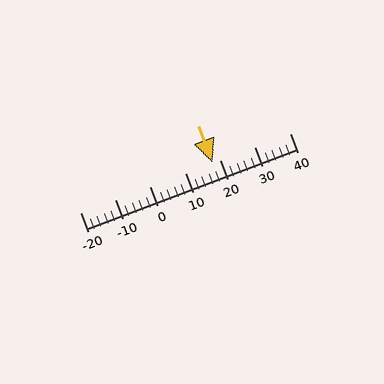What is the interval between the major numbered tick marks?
The major tick marks are spaced 10 units apart.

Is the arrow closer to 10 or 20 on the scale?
The arrow is closer to 20.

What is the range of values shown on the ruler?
The ruler shows values from -20 to 40.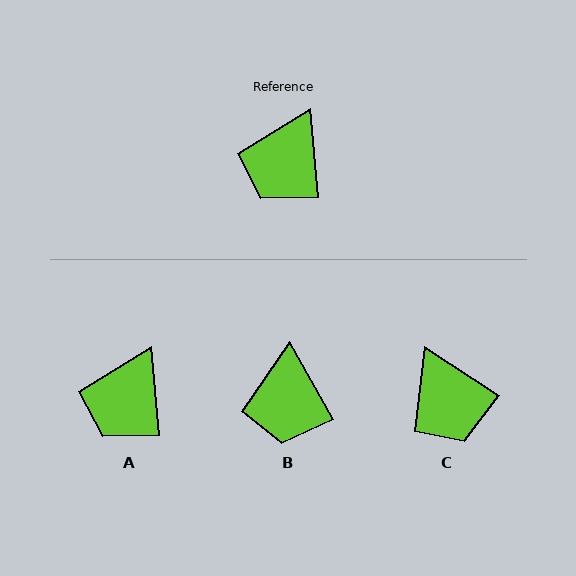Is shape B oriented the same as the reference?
No, it is off by about 24 degrees.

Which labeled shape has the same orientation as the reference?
A.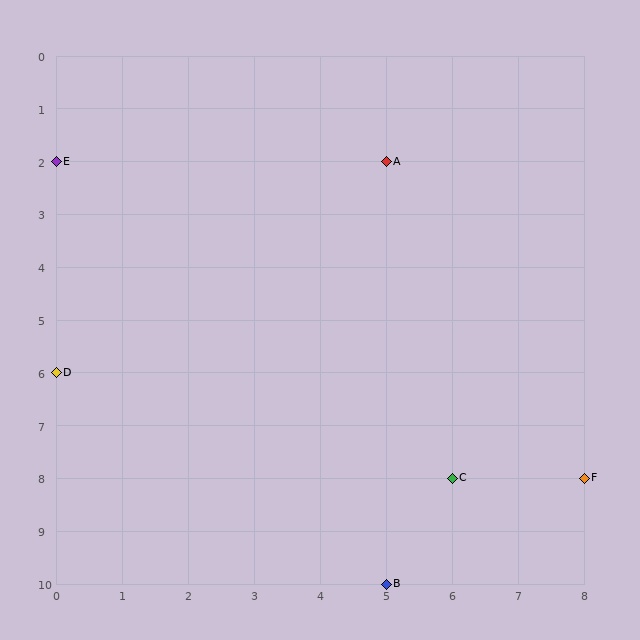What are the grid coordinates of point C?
Point C is at grid coordinates (6, 8).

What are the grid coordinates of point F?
Point F is at grid coordinates (8, 8).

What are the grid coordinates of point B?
Point B is at grid coordinates (5, 10).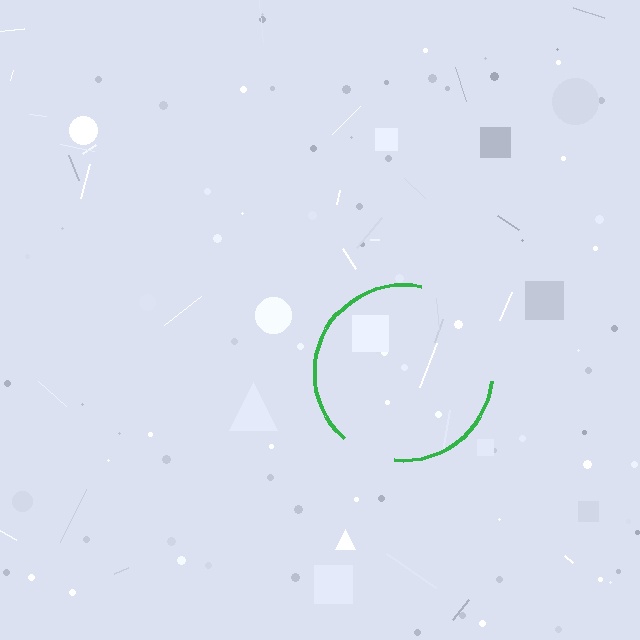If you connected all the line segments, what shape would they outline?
They would outline a circle.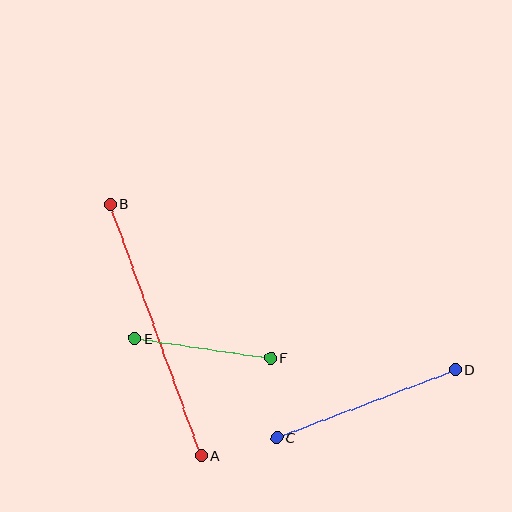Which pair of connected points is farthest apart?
Points A and B are farthest apart.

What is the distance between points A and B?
The distance is approximately 267 pixels.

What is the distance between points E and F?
The distance is approximately 137 pixels.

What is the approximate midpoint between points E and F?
The midpoint is at approximately (203, 348) pixels.